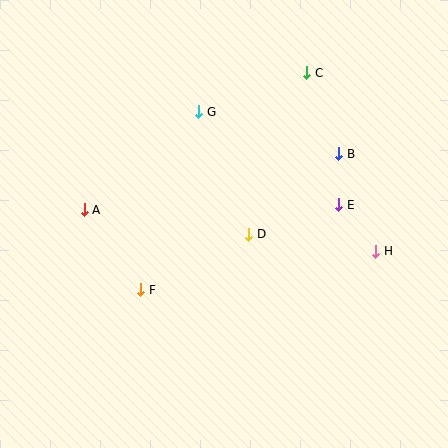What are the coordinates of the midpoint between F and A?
The midpoint between F and A is at (112, 250).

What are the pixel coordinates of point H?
Point H is at (376, 251).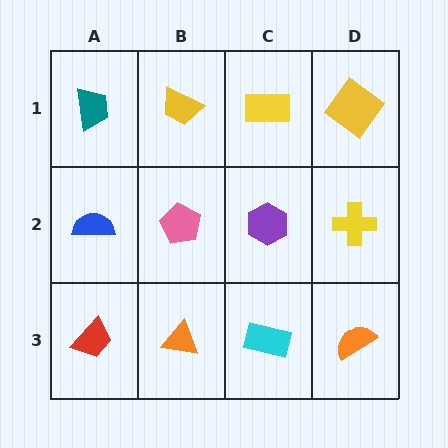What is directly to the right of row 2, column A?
A pink pentagon.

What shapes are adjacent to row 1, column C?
A purple hexagon (row 2, column C), a yellow trapezoid (row 1, column B), a yellow diamond (row 1, column D).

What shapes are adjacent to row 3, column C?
A purple hexagon (row 2, column C), an orange triangle (row 3, column B), an orange semicircle (row 3, column D).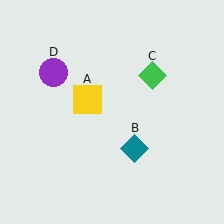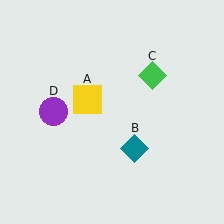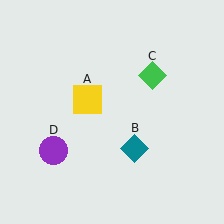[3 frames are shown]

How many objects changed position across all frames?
1 object changed position: purple circle (object D).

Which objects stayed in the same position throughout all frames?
Yellow square (object A) and teal diamond (object B) and green diamond (object C) remained stationary.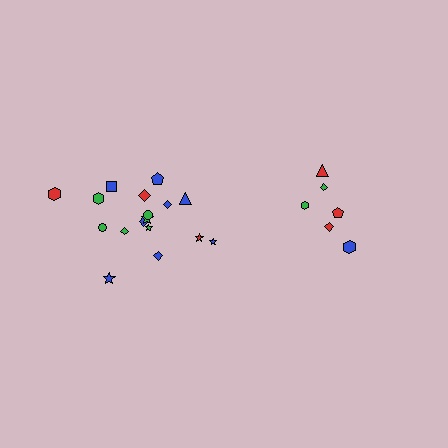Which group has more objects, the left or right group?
The left group.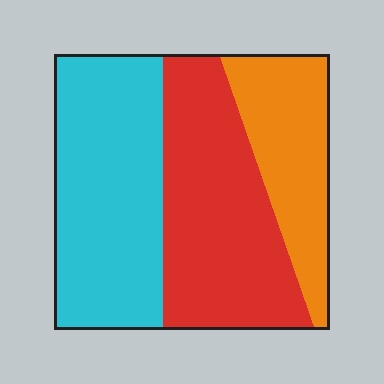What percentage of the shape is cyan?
Cyan takes up between a quarter and a half of the shape.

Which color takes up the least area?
Orange, at roughly 25%.